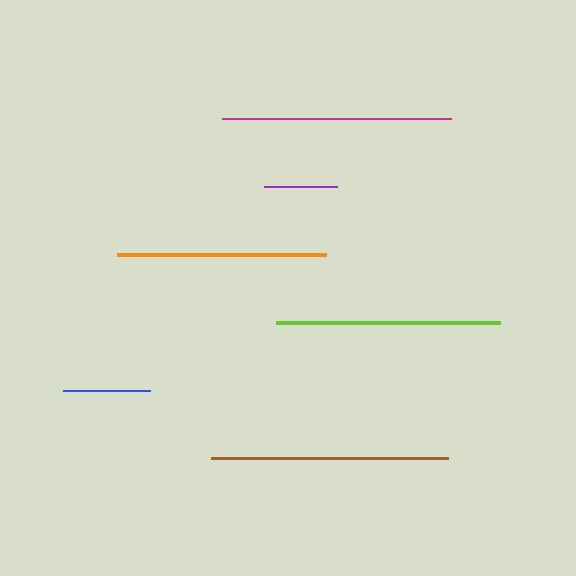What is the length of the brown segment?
The brown segment is approximately 237 pixels long.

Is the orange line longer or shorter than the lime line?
The lime line is longer than the orange line.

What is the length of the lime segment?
The lime segment is approximately 224 pixels long.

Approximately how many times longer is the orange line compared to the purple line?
The orange line is approximately 2.9 times the length of the purple line.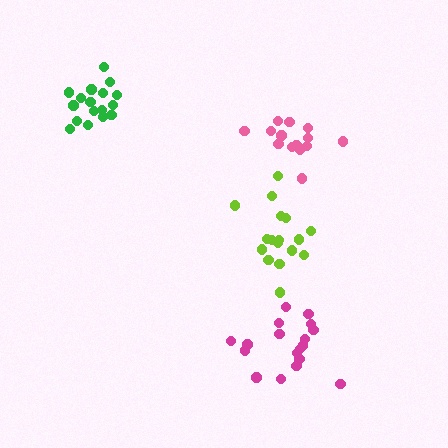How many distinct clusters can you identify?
There are 4 distinct clusters.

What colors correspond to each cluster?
The clusters are colored: lime, pink, magenta, green.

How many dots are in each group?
Group 1: 17 dots, Group 2: 14 dots, Group 3: 18 dots, Group 4: 17 dots (66 total).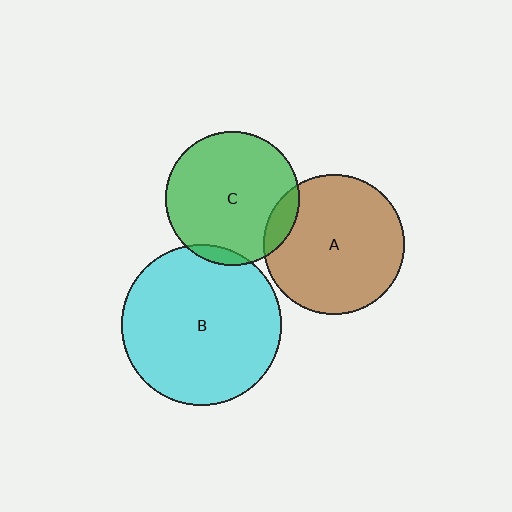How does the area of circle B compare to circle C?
Approximately 1.4 times.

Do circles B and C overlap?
Yes.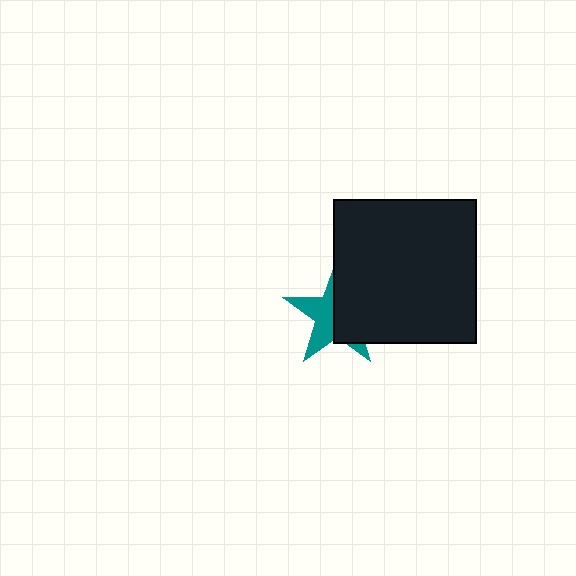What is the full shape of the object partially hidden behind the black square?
The partially hidden object is a teal star.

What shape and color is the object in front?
The object in front is a black square.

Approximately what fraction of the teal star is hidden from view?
Roughly 52% of the teal star is hidden behind the black square.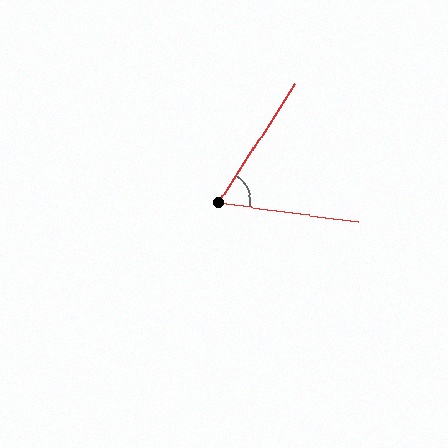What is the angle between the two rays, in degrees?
Approximately 65 degrees.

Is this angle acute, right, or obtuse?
It is acute.